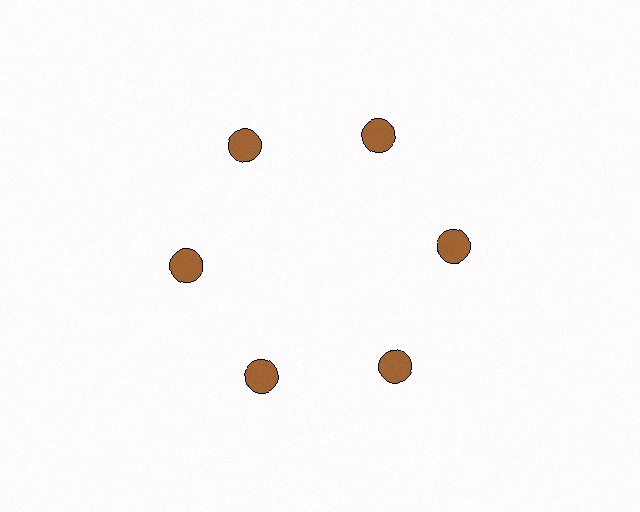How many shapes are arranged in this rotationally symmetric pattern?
There are 6 shapes, arranged in 6 groups of 1.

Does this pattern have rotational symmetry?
Yes, this pattern has 6-fold rotational symmetry. It looks the same after rotating 60 degrees around the center.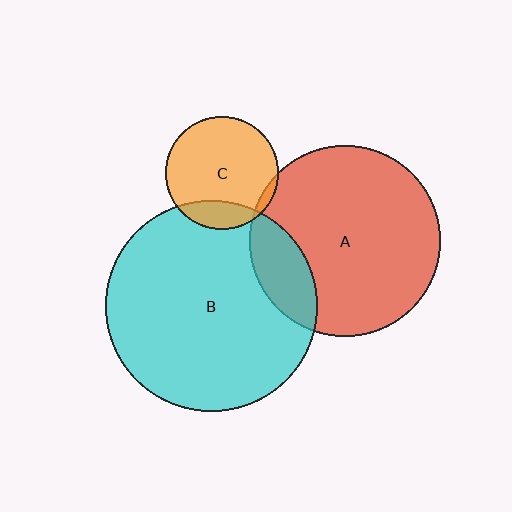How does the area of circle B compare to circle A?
Approximately 1.2 times.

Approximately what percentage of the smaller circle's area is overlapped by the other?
Approximately 15%.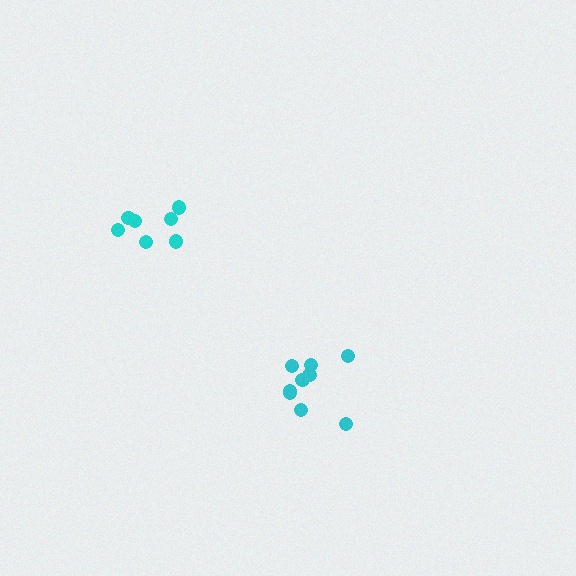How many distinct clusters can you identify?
There are 2 distinct clusters.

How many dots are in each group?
Group 1: 8 dots, Group 2: 9 dots (17 total).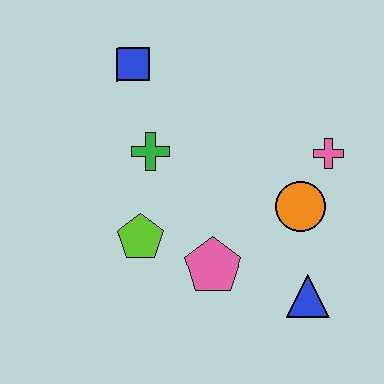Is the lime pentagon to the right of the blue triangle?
No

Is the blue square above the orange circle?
Yes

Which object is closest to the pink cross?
The orange circle is closest to the pink cross.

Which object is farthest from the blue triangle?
The blue square is farthest from the blue triangle.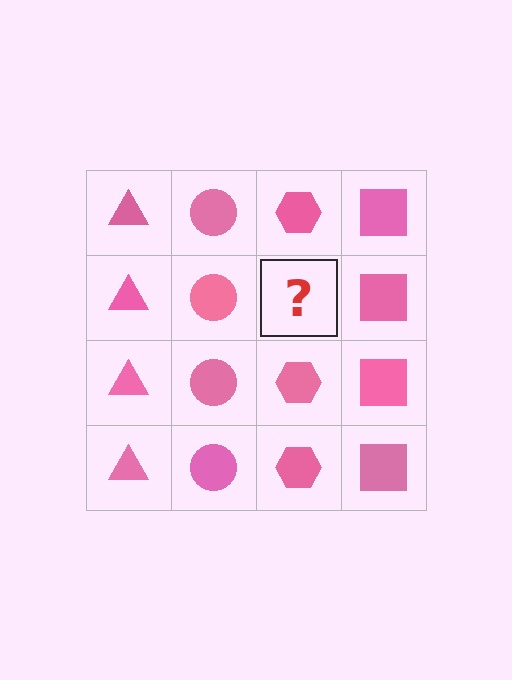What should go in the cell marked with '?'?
The missing cell should contain a pink hexagon.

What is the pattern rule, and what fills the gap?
The rule is that each column has a consistent shape. The gap should be filled with a pink hexagon.